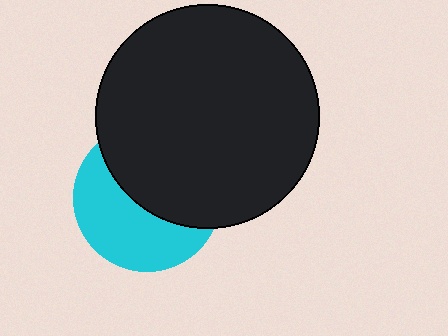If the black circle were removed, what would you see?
You would see the complete cyan circle.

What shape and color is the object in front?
The object in front is a black circle.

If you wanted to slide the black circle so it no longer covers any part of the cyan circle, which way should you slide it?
Slide it up — that is the most direct way to separate the two shapes.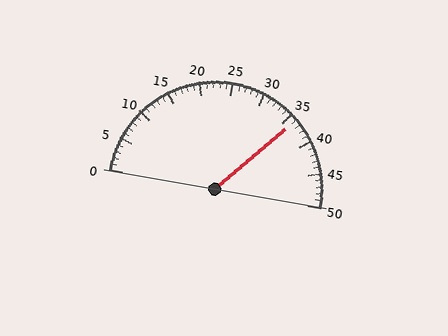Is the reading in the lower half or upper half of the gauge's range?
The reading is in the upper half of the range (0 to 50).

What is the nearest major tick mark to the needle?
The nearest major tick mark is 35.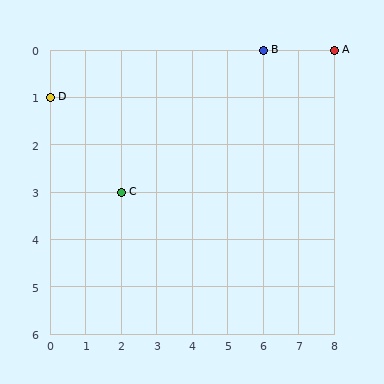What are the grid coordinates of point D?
Point D is at grid coordinates (0, 1).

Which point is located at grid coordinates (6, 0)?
Point B is at (6, 0).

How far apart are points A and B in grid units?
Points A and B are 2 columns apart.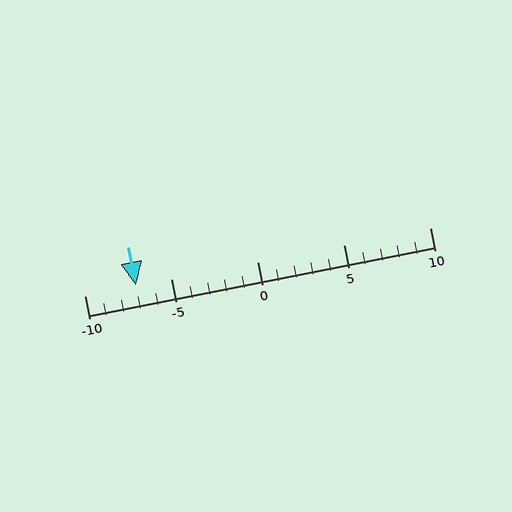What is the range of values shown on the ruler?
The ruler shows values from -10 to 10.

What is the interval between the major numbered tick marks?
The major tick marks are spaced 5 units apart.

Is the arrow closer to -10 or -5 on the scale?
The arrow is closer to -5.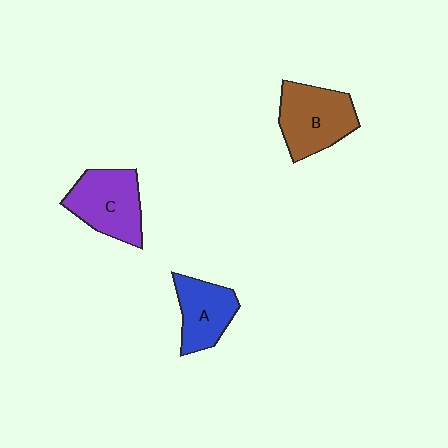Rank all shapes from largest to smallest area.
From largest to smallest: B (brown), C (purple), A (blue).